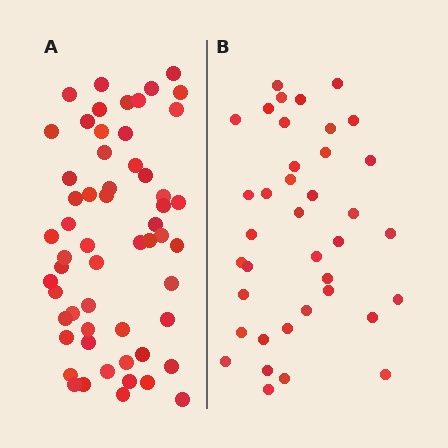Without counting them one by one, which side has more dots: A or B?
Region A (the left region) has more dots.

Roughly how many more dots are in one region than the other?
Region A has approximately 20 more dots than region B.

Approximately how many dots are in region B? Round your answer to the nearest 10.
About 40 dots. (The exact count is 38, which rounds to 40.)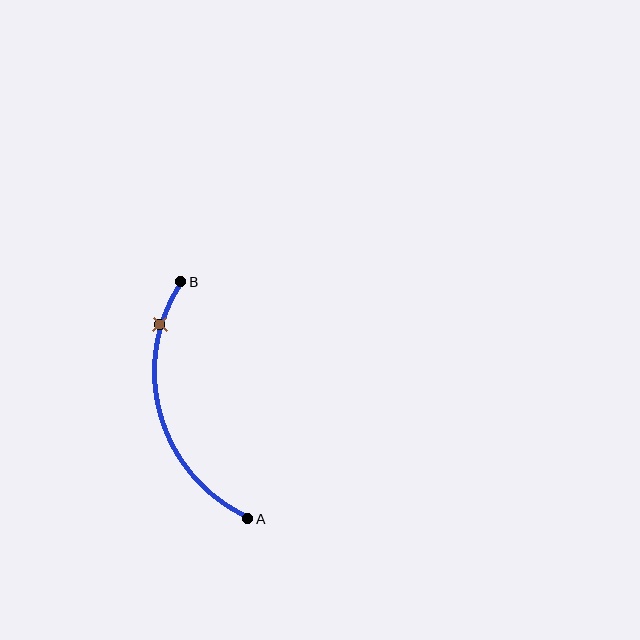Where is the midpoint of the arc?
The arc midpoint is the point on the curve farthest from the straight line joining A and B. It sits to the left of that line.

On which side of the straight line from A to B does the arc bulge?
The arc bulges to the left of the straight line connecting A and B.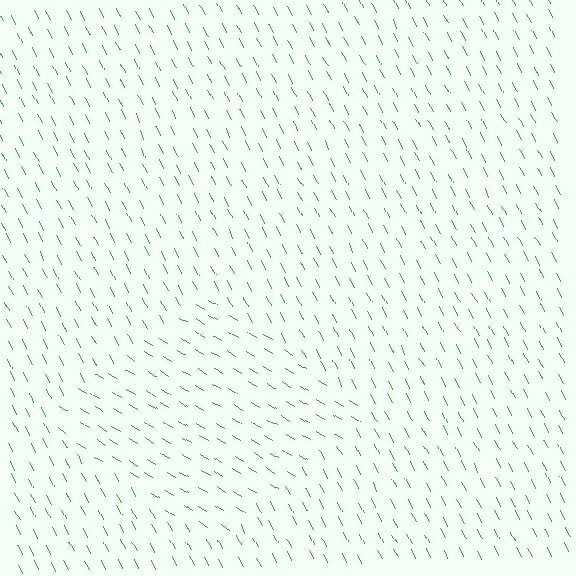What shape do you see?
I see a diamond.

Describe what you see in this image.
The image is filled with small green line segments. A diamond region in the image has lines oriented differently from the surrounding lines, creating a visible texture boundary.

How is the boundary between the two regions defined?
The boundary is defined purely by a change in line orientation (approximately 31 degrees difference). All lines are the same color and thickness.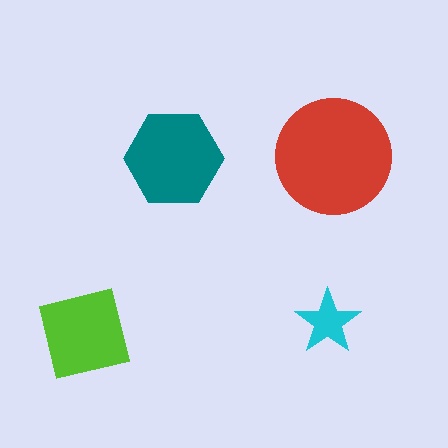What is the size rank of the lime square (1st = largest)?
3rd.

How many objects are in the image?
There are 4 objects in the image.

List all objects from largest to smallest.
The red circle, the teal hexagon, the lime square, the cyan star.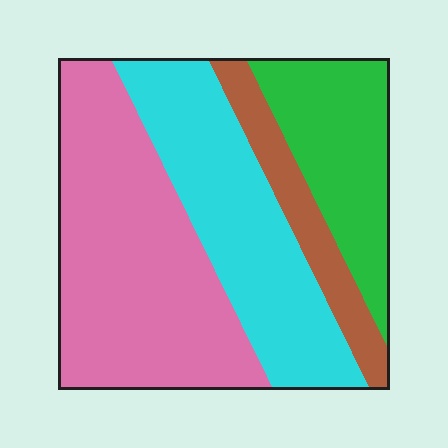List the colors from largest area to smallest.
From largest to smallest: pink, cyan, green, brown.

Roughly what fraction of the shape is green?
Green covers 19% of the shape.